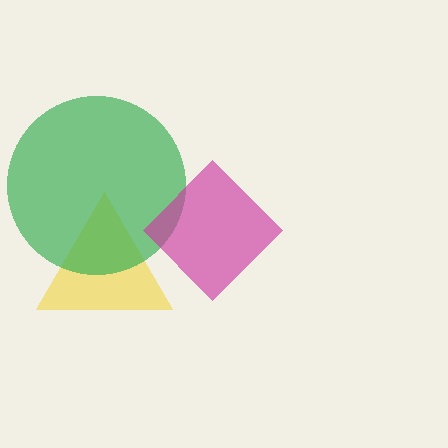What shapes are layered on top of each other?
The layered shapes are: a yellow triangle, a green circle, a magenta diamond.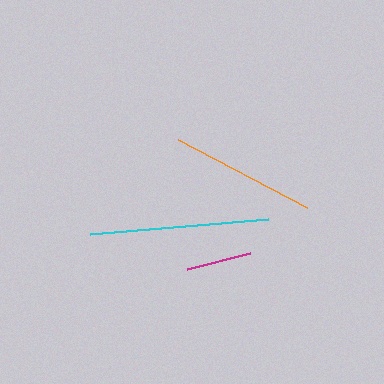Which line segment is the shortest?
The magenta line is the shortest at approximately 65 pixels.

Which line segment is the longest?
The cyan line is the longest at approximately 178 pixels.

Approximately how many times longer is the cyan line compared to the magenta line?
The cyan line is approximately 2.8 times the length of the magenta line.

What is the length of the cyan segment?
The cyan segment is approximately 178 pixels long.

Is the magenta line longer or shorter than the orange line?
The orange line is longer than the magenta line.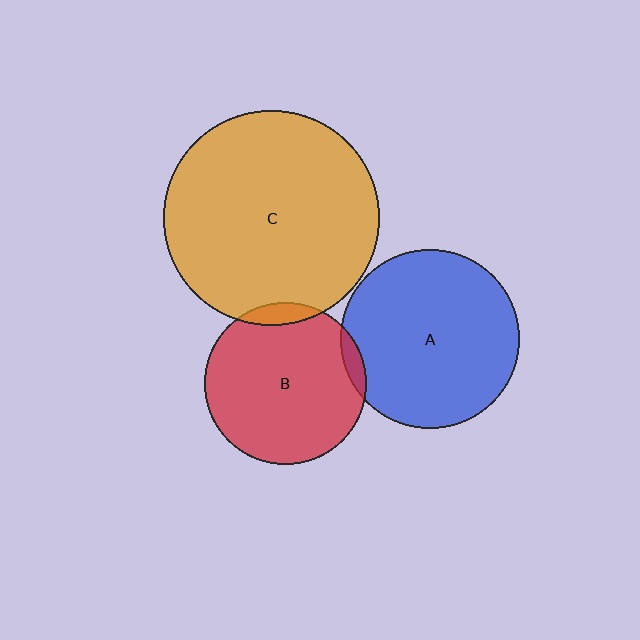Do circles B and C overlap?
Yes.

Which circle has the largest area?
Circle C (orange).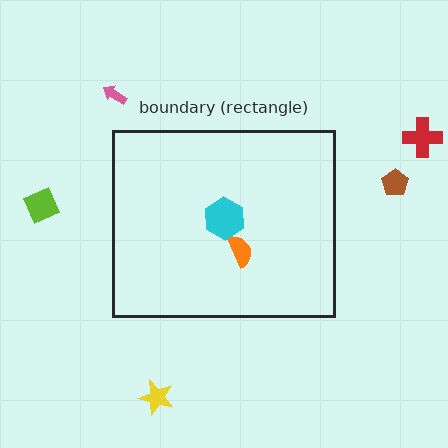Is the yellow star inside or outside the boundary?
Outside.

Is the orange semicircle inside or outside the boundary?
Inside.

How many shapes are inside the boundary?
2 inside, 5 outside.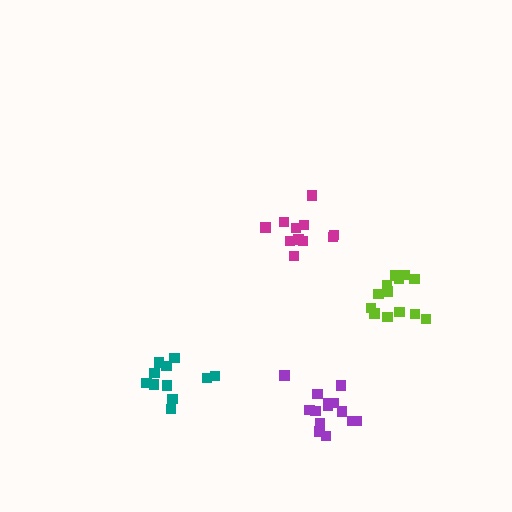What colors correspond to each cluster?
The clusters are colored: magenta, teal, purple, lime.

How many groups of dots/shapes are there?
There are 4 groups.